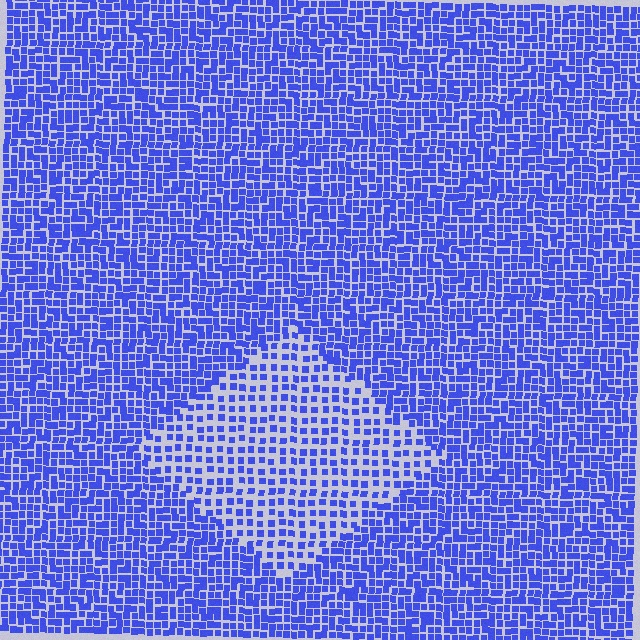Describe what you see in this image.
The image contains small blue elements arranged at two different densities. A diamond-shaped region is visible where the elements are less densely packed than the surrounding area.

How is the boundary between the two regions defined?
The boundary is defined by a change in element density (approximately 1.9x ratio). All elements are the same color, size, and shape.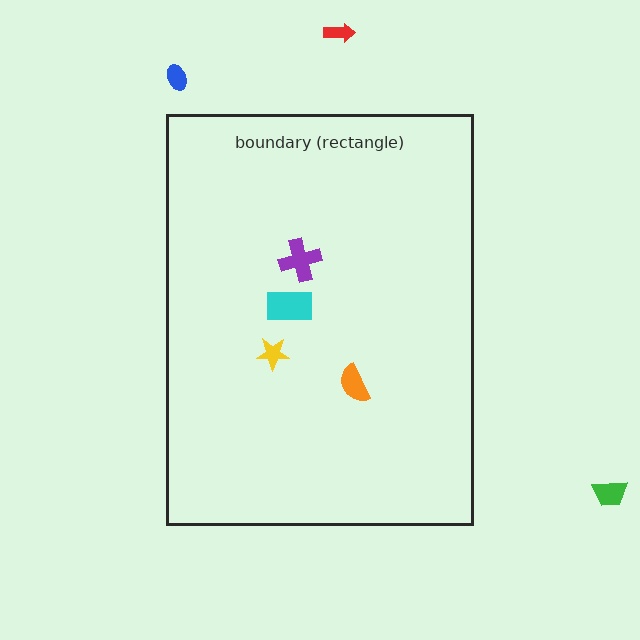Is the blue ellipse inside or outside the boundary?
Outside.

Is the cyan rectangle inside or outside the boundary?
Inside.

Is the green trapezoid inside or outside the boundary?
Outside.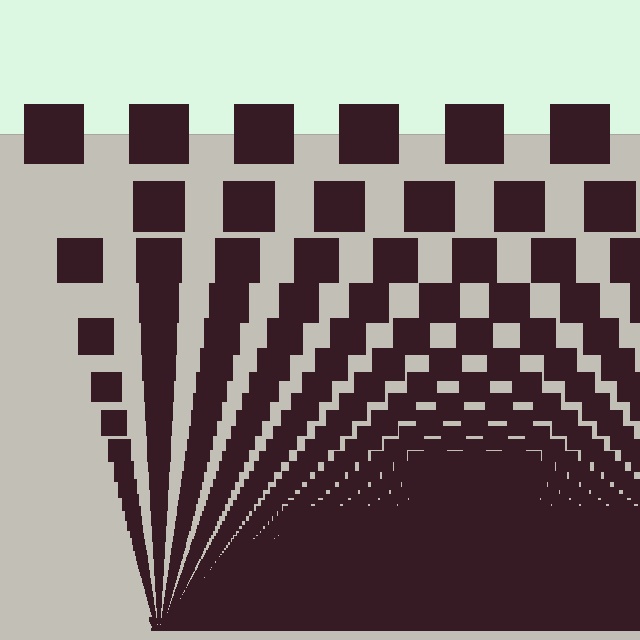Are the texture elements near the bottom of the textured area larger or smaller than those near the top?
Smaller. The gradient is inverted — elements near the bottom are smaller and denser.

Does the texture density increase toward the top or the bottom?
Density increases toward the bottom.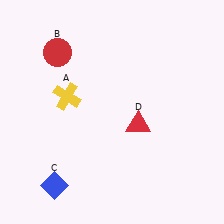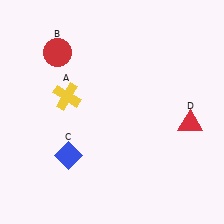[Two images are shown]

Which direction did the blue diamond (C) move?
The blue diamond (C) moved up.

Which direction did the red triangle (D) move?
The red triangle (D) moved right.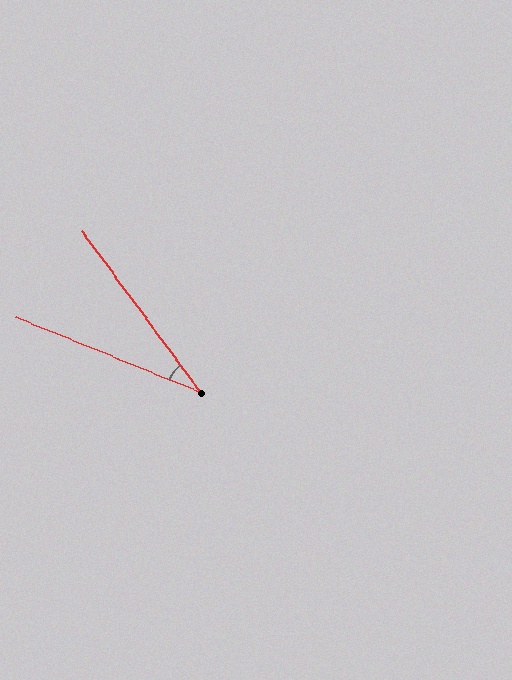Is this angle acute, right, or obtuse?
It is acute.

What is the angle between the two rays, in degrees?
Approximately 31 degrees.